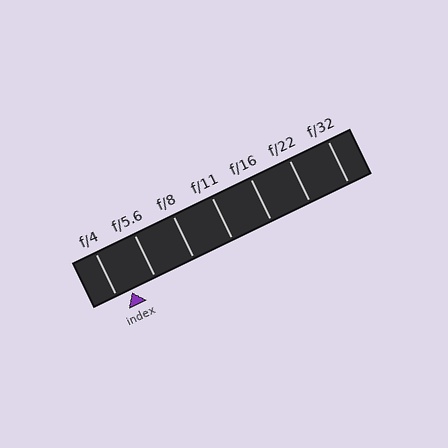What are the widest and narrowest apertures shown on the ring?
The widest aperture shown is f/4 and the narrowest is f/32.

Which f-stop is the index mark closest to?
The index mark is closest to f/4.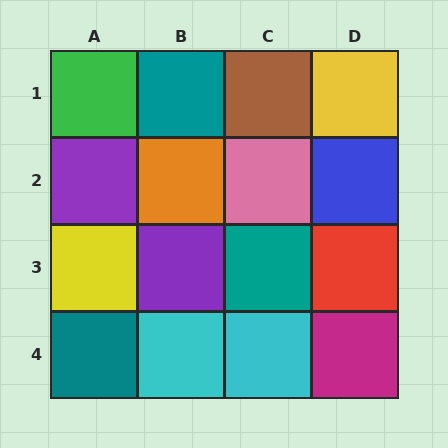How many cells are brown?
1 cell is brown.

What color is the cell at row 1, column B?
Teal.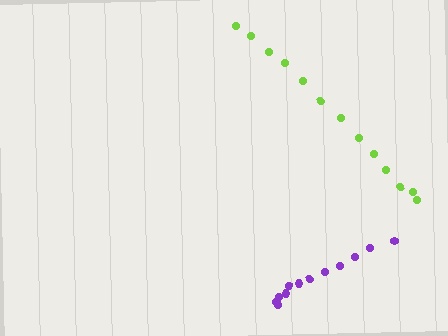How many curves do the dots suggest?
There are 2 distinct paths.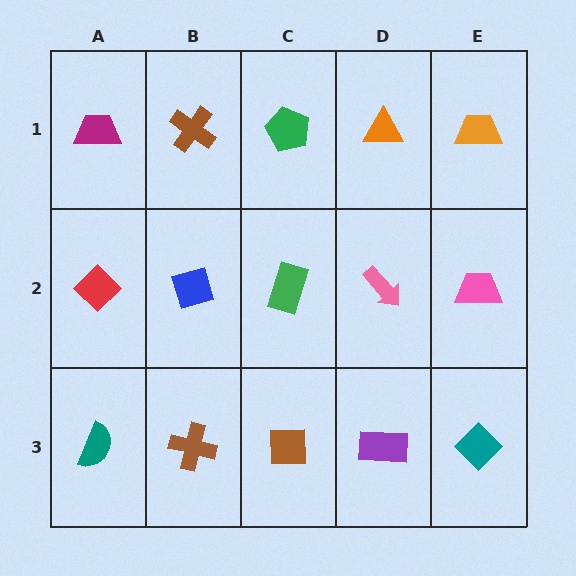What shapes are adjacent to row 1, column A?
A red diamond (row 2, column A), a brown cross (row 1, column B).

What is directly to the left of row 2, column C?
A blue diamond.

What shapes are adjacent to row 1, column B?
A blue diamond (row 2, column B), a magenta trapezoid (row 1, column A), a green pentagon (row 1, column C).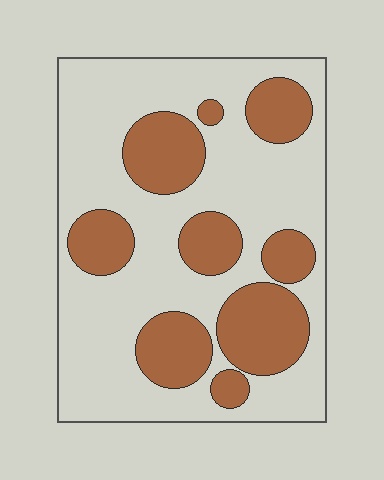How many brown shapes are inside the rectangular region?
9.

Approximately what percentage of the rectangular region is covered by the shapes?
Approximately 30%.